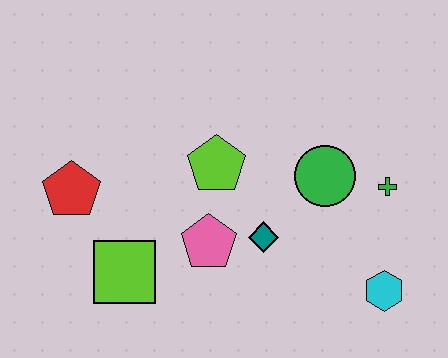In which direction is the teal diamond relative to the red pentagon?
The teal diamond is to the right of the red pentagon.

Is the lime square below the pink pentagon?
Yes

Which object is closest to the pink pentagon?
The teal diamond is closest to the pink pentagon.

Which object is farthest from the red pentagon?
The cyan hexagon is farthest from the red pentagon.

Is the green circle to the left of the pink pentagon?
No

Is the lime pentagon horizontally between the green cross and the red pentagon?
Yes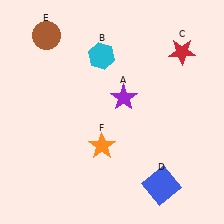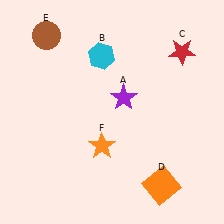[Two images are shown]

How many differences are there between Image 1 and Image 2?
There is 1 difference between the two images.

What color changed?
The square (D) changed from blue in Image 1 to orange in Image 2.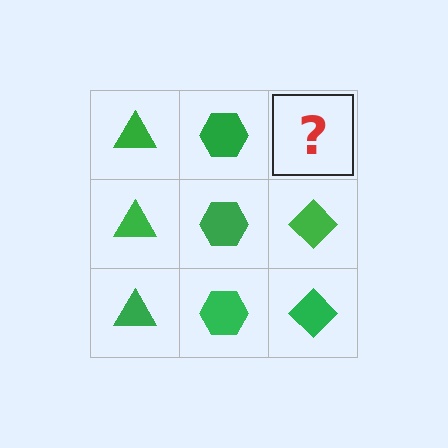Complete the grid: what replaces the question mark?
The question mark should be replaced with a green diamond.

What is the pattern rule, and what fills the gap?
The rule is that each column has a consistent shape. The gap should be filled with a green diamond.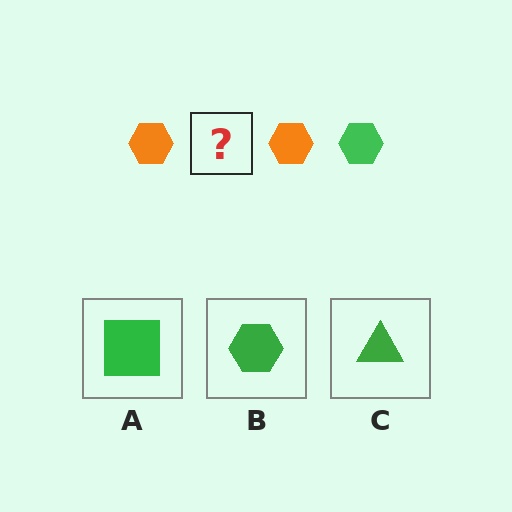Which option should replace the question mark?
Option B.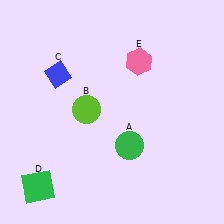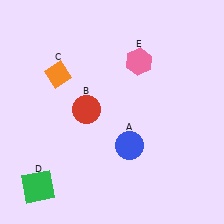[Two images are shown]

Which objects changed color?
A changed from green to blue. B changed from lime to red. C changed from blue to orange.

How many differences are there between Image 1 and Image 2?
There are 3 differences between the two images.